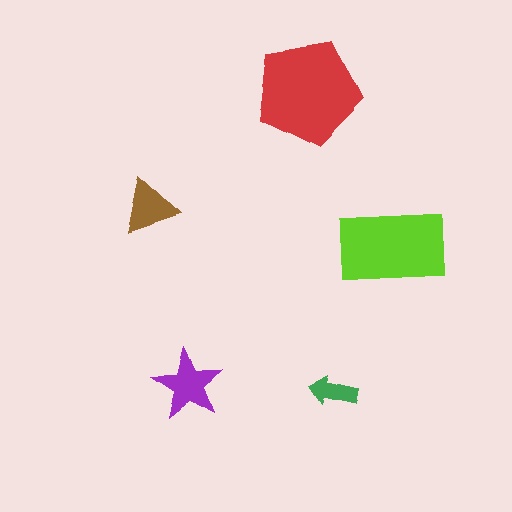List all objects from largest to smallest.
The red pentagon, the lime rectangle, the purple star, the brown triangle, the green arrow.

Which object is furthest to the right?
The lime rectangle is rightmost.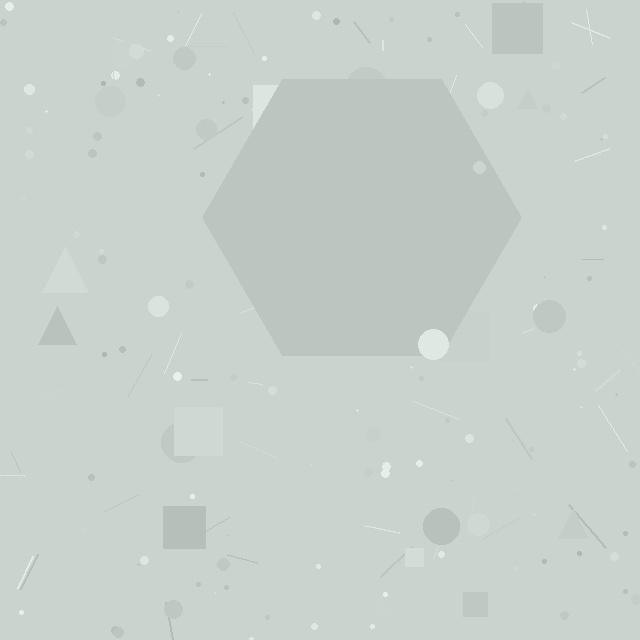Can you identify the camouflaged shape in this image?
The camouflaged shape is a hexagon.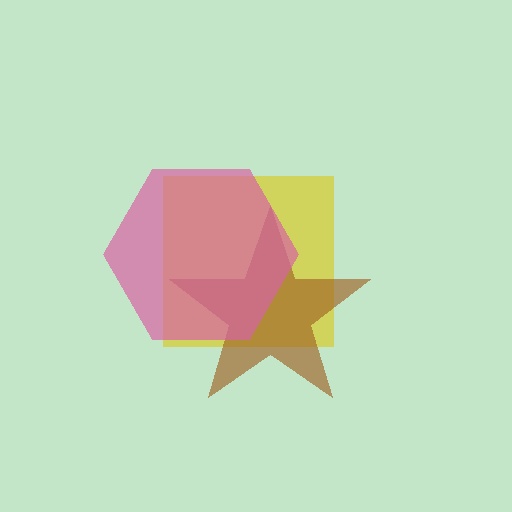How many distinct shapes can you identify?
There are 3 distinct shapes: a yellow square, a brown star, a pink hexagon.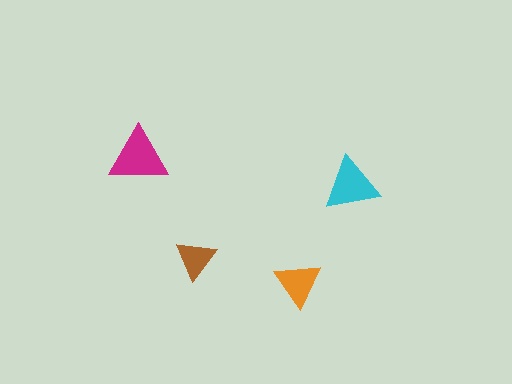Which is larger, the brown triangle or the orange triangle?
The orange one.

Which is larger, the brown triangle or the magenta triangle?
The magenta one.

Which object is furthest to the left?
The magenta triangle is leftmost.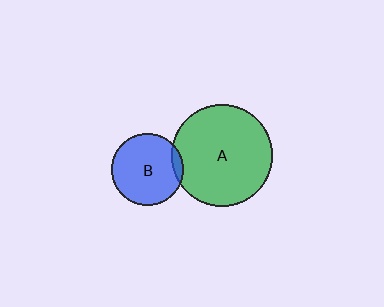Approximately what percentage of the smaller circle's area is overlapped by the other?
Approximately 10%.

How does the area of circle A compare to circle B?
Approximately 2.0 times.